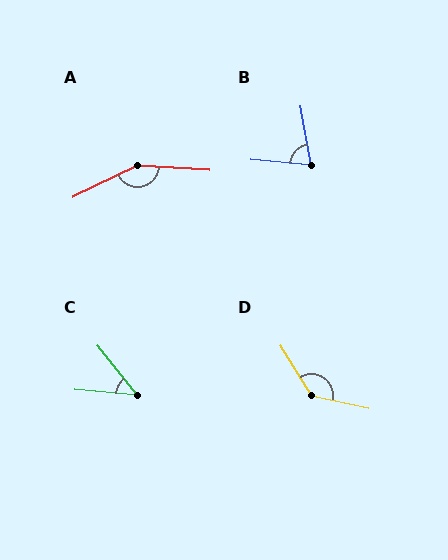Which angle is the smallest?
C, at approximately 46 degrees.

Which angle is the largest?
A, at approximately 151 degrees.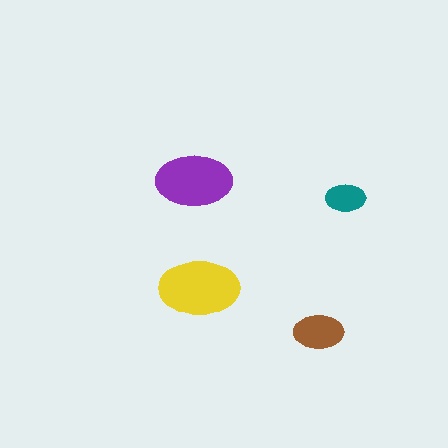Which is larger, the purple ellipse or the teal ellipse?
The purple one.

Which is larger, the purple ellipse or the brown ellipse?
The purple one.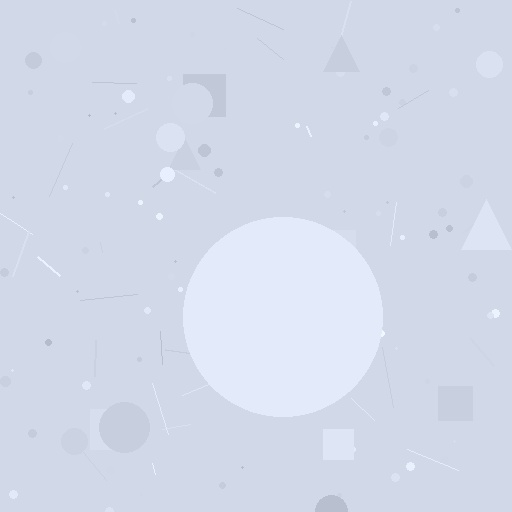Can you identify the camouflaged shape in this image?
The camouflaged shape is a circle.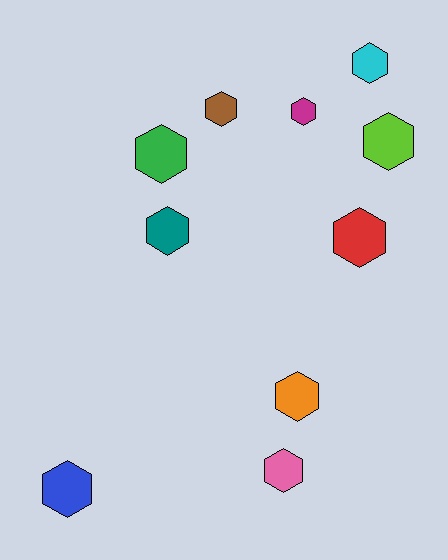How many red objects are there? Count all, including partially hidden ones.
There is 1 red object.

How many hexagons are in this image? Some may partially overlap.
There are 10 hexagons.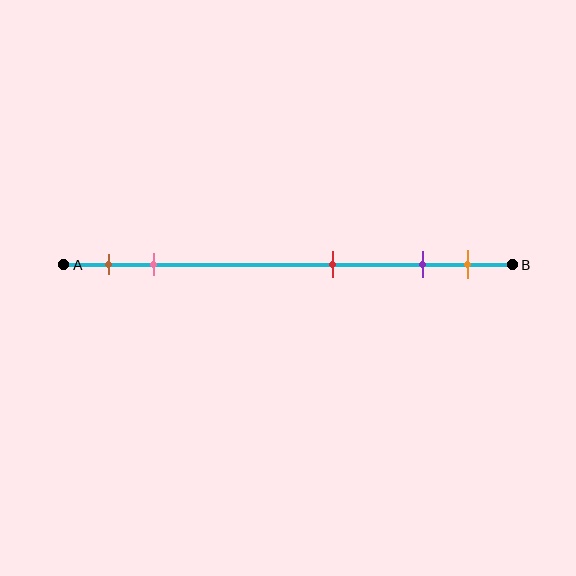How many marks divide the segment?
There are 5 marks dividing the segment.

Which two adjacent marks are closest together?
The purple and orange marks are the closest adjacent pair.